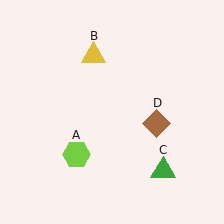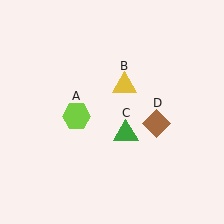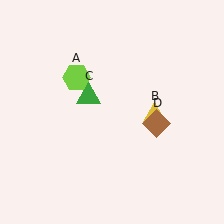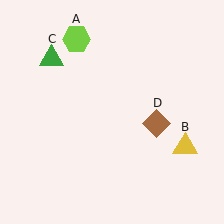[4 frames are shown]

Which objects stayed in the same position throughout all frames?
Brown diamond (object D) remained stationary.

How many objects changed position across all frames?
3 objects changed position: lime hexagon (object A), yellow triangle (object B), green triangle (object C).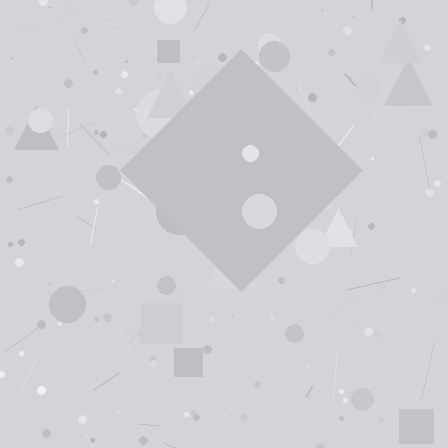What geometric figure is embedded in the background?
A diamond is embedded in the background.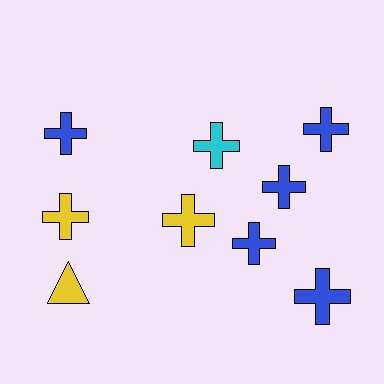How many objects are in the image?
There are 9 objects.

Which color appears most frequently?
Blue, with 5 objects.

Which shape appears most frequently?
Cross, with 8 objects.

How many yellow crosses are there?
There are 2 yellow crosses.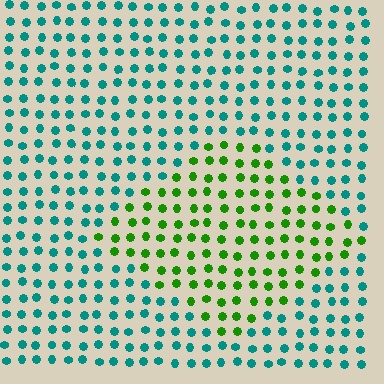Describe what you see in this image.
The image is filled with small teal elements in a uniform arrangement. A diamond-shaped region is visible where the elements are tinted to a slightly different hue, forming a subtle color boundary.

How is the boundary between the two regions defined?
The boundary is defined purely by a slight shift in hue (about 63 degrees). Spacing, size, and orientation are identical on both sides.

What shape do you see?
I see a diamond.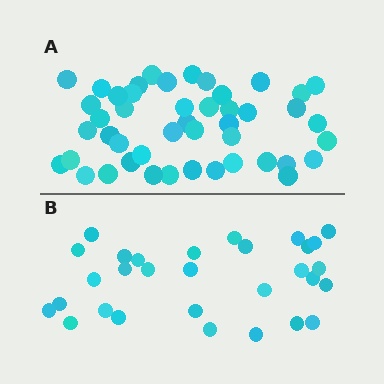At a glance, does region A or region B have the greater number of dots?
Region A (the top region) has more dots.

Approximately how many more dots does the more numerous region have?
Region A has approximately 15 more dots than region B.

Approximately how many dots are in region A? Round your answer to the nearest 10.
About 50 dots. (The exact count is 46, which rounds to 50.)